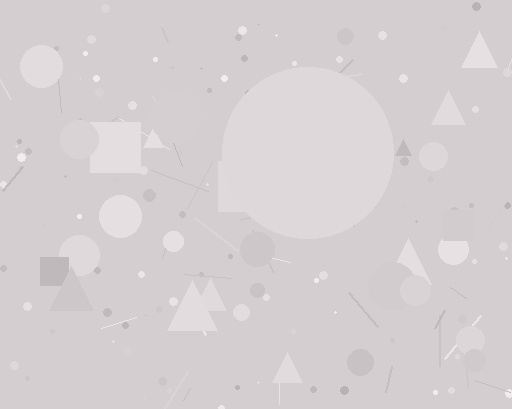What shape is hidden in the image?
A circle is hidden in the image.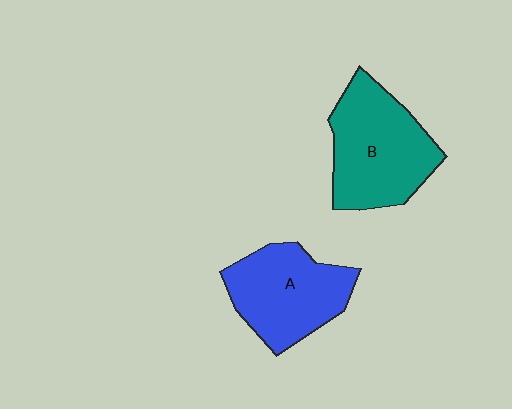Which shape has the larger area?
Shape B (teal).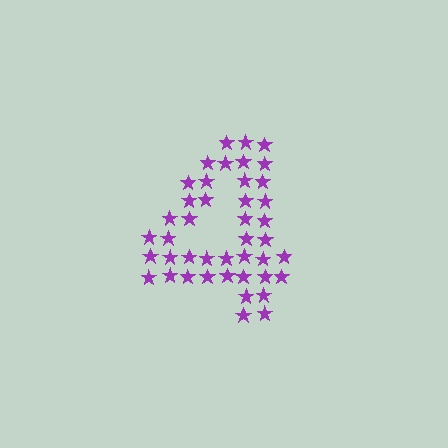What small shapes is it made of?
It is made of small stars.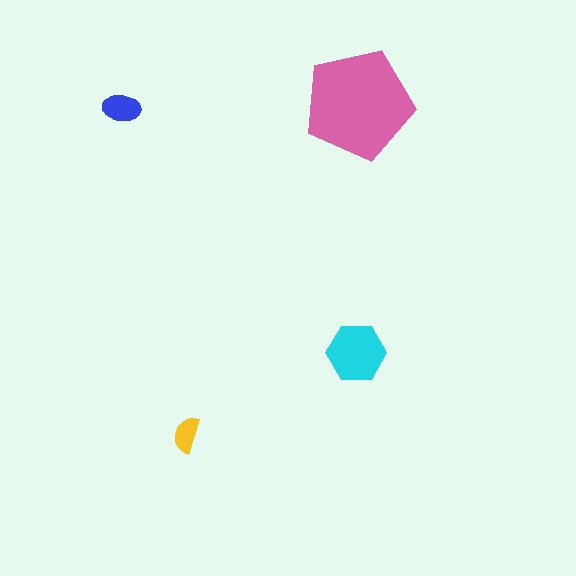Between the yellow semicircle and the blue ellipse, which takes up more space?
The blue ellipse.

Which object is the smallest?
The yellow semicircle.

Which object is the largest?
The pink pentagon.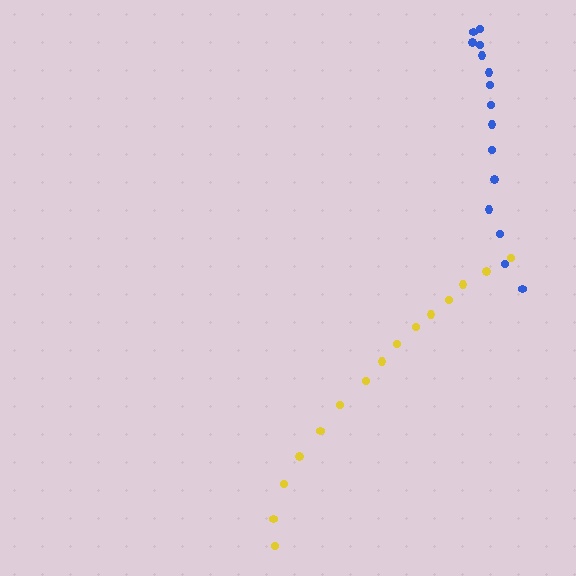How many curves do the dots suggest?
There are 2 distinct paths.